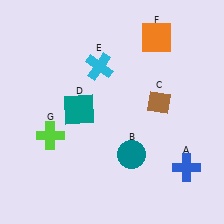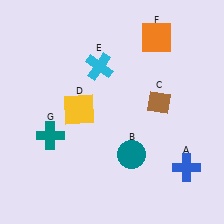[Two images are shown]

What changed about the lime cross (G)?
In Image 1, G is lime. In Image 2, it changed to teal.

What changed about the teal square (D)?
In Image 1, D is teal. In Image 2, it changed to yellow.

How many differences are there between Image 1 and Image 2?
There are 2 differences between the two images.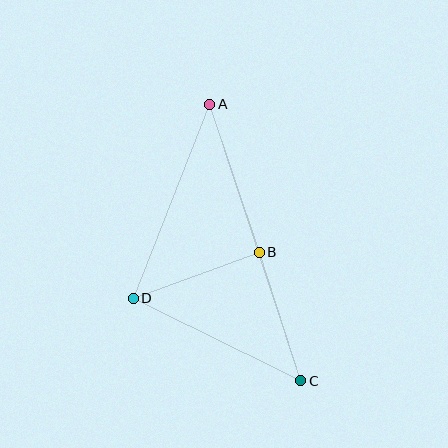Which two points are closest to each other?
Points B and D are closest to each other.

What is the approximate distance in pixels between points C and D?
The distance between C and D is approximately 187 pixels.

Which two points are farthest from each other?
Points A and C are farthest from each other.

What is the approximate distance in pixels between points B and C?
The distance between B and C is approximately 135 pixels.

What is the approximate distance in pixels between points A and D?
The distance between A and D is approximately 209 pixels.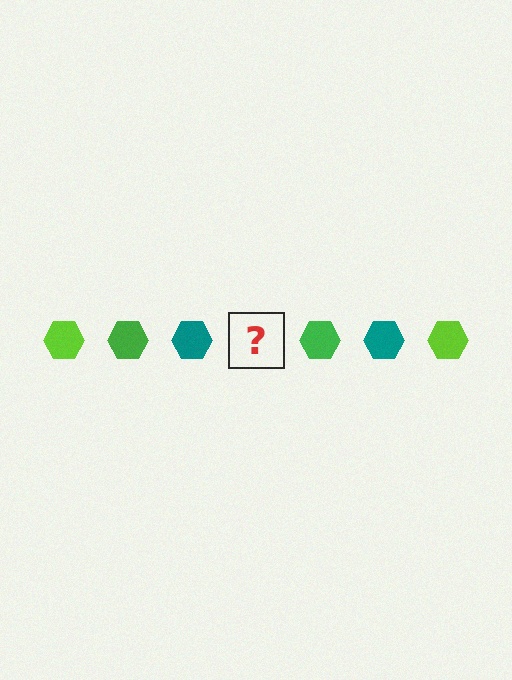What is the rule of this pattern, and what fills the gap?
The rule is that the pattern cycles through lime, green, teal hexagons. The gap should be filled with a lime hexagon.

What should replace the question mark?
The question mark should be replaced with a lime hexagon.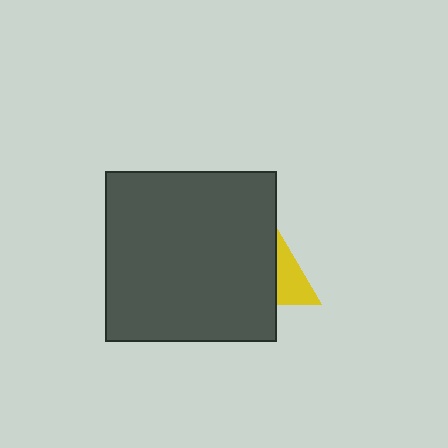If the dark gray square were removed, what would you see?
You would see the complete yellow triangle.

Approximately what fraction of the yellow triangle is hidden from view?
Roughly 66% of the yellow triangle is hidden behind the dark gray square.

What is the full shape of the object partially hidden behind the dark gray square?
The partially hidden object is a yellow triangle.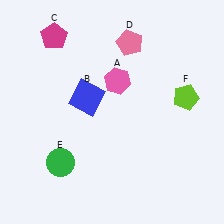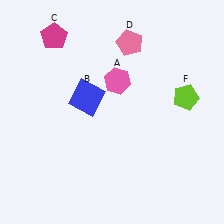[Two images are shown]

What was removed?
The green circle (E) was removed in Image 2.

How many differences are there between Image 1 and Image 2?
There is 1 difference between the two images.